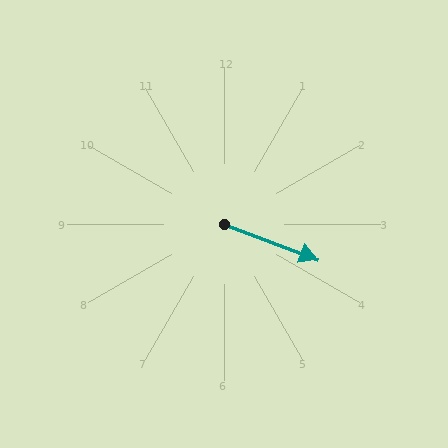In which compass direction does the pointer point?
East.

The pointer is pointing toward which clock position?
Roughly 4 o'clock.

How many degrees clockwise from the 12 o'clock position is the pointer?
Approximately 111 degrees.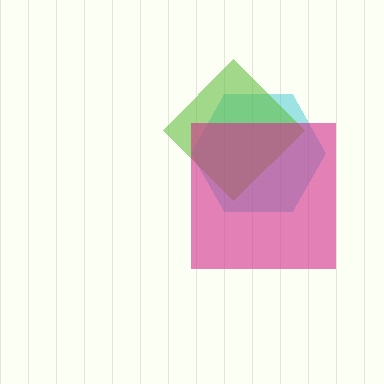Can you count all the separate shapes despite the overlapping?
Yes, there are 3 separate shapes.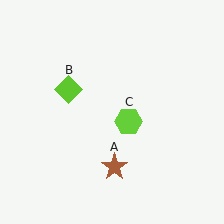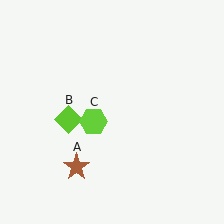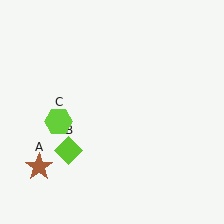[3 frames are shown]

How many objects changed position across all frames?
3 objects changed position: brown star (object A), lime diamond (object B), lime hexagon (object C).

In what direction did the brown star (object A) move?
The brown star (object A) moved left.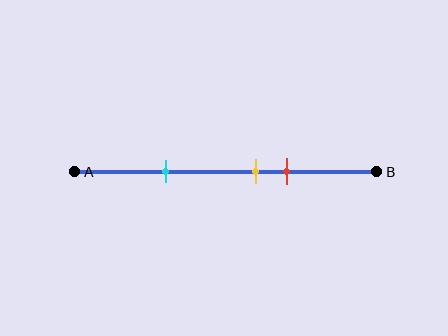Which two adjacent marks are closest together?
The yellow and red marks are the closest adjacent pair.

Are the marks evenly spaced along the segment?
No, the marks are not evenly spaced.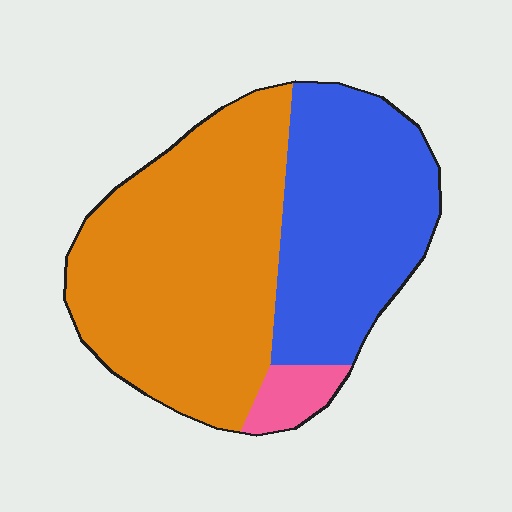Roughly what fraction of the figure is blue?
Blue covers 38% of the figure.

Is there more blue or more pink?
Blue.